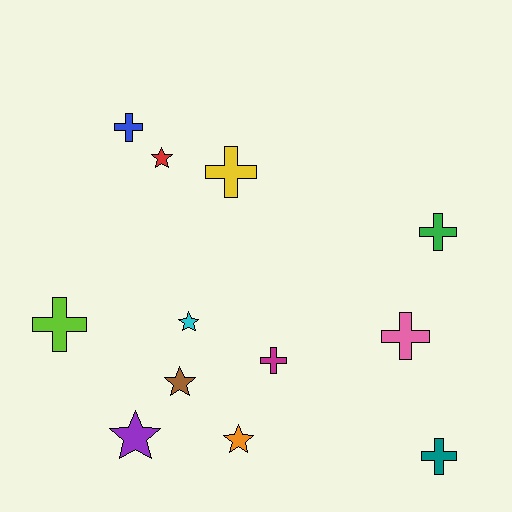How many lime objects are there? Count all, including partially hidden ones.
There is 1 lime object.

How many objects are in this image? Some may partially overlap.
There are 12 objects.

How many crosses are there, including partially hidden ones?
There are 7 crosses.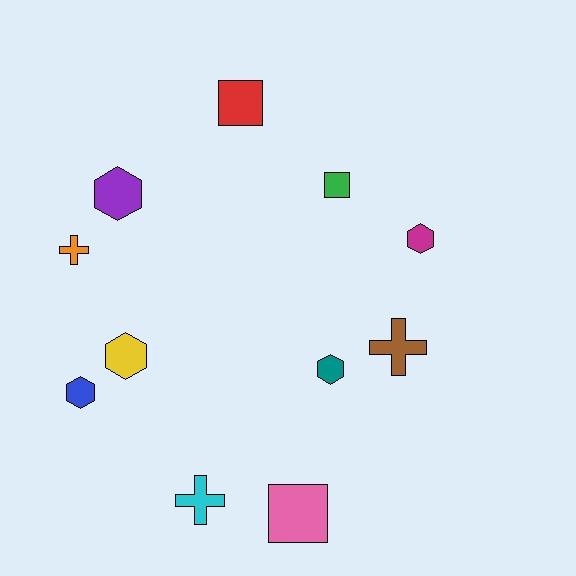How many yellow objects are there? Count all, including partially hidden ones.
There is 1 yellow object.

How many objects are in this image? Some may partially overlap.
There are 11 objects.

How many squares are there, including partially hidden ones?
There are 3 squares.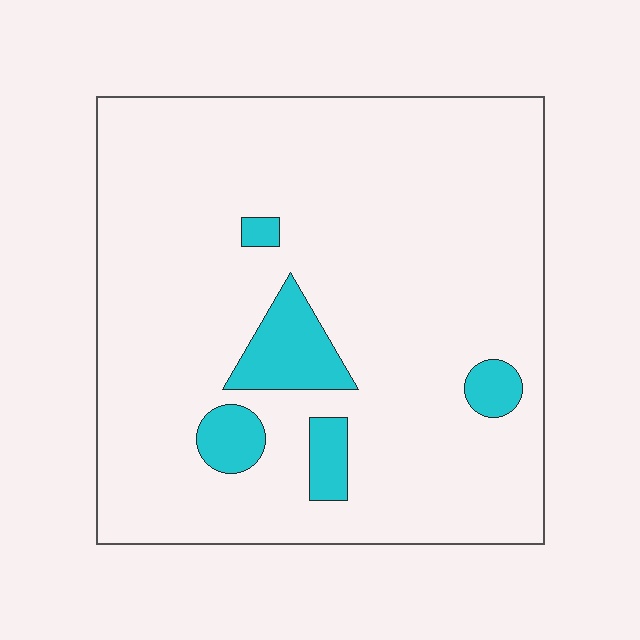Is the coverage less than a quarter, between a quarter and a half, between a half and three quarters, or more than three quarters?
Less than a quarter.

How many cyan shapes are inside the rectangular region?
5.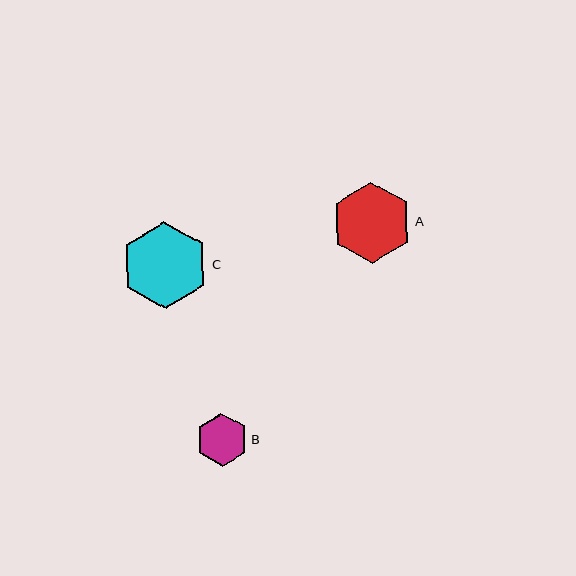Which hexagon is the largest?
Hexagon C is the largest with a size of approximately 88 pixels.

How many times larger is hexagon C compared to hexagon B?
Hexagon C is approximately 1.7 times the size of hexagon B.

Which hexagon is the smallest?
Hexagon B is the smallest with a size of approximately 53 pixels.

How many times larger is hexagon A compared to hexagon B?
Hexagon A is approximately 1.5 times the size of hexagon B.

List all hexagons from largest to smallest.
From largest to smallest: C, A, B.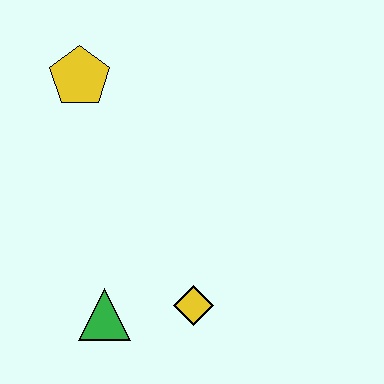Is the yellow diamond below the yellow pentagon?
Yes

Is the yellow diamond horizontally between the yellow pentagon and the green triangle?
No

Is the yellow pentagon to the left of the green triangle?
Yes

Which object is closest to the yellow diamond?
The green triangle is closest to the yellow diamond.